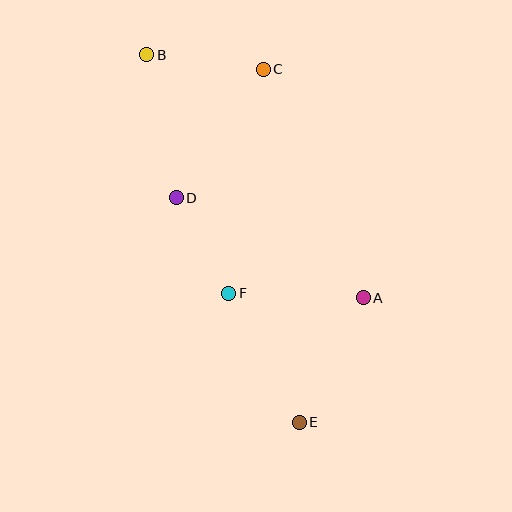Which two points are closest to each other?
Points D and F are closest to each other.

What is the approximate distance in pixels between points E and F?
The distance between E and F is approximately 147 pixels.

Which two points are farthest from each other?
Points B and E are farthest from each other.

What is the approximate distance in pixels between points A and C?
The distance between A and C is approximately 250 pixels.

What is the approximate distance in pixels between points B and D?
The distance between B and D is approximately 146 pixels.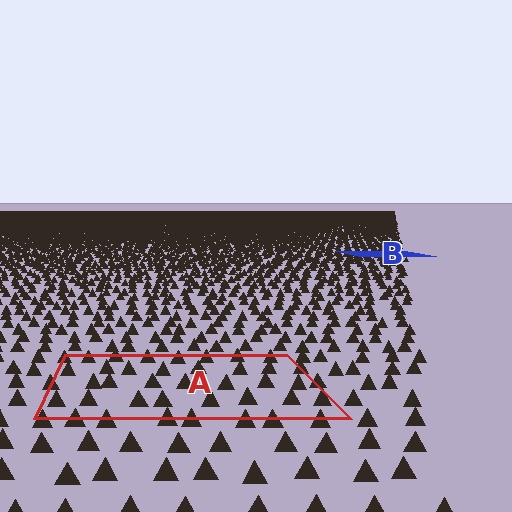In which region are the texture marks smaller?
The texture marks are smaller in region B, because it is farther away.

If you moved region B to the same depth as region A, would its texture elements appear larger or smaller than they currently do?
They would appear larger. At a closer depth, the same texture elements are projected at a bigger on-screen size.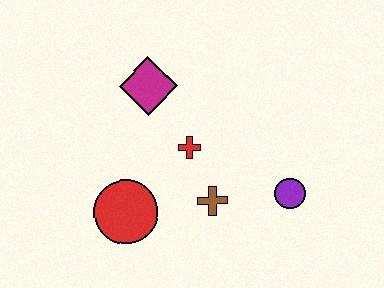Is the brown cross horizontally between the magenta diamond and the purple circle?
Yes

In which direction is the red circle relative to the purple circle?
The red circle is to the left of the purple circle.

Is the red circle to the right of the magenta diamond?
No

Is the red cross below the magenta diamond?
Yes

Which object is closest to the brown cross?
The red cross is closest to the brown cross.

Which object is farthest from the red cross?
The purple circle is farthest from the red cross.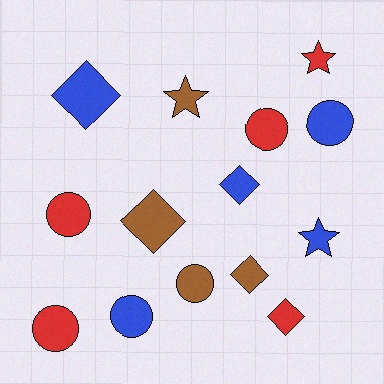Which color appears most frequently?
Red, with 5 objects.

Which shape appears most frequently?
Circle, with 6 objects.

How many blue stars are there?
There is 1 blue star.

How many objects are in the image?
There are 14 objects.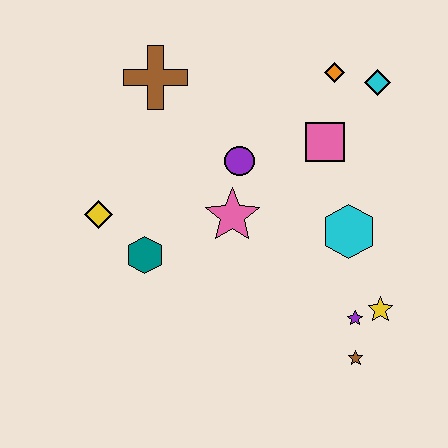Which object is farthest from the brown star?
The brown cross is farthest from the brown star.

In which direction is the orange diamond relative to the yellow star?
The orange diamond is above the yellow star.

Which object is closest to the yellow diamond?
The teal hexagon is closest to the yellow diamond.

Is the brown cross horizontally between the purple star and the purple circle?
No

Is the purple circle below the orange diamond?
Yes